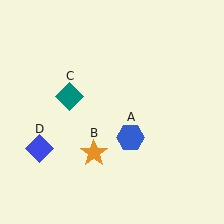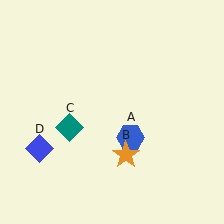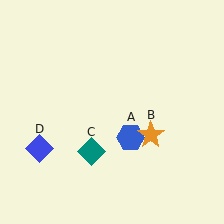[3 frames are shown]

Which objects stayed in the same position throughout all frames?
Blue hexagon (object A) and blue diamond (object D) remained stationary.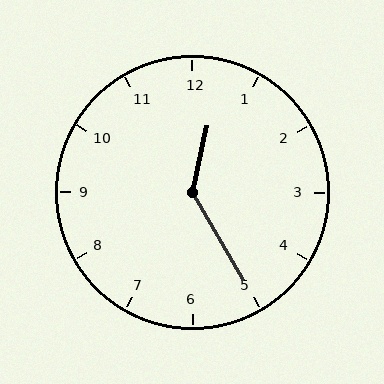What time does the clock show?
12:25.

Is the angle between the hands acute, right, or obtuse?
It is obtuse.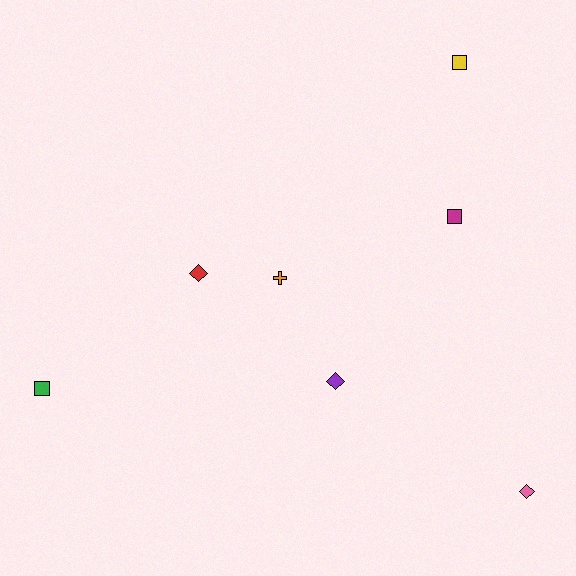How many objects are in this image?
There are 7 objects.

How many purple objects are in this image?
There is 1 purple object.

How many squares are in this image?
There are 3 squares.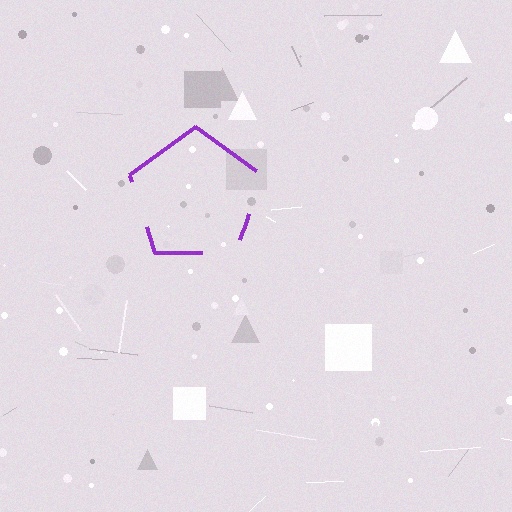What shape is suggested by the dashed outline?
The dashed outline suggests a pentagon.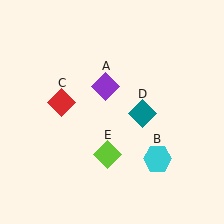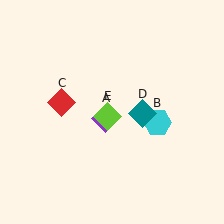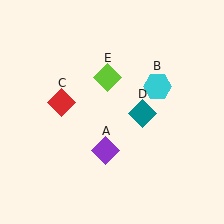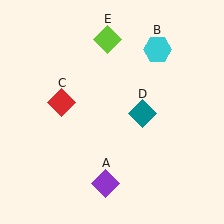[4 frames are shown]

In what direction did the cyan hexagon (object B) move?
The cyan hexagon (object B) moved up.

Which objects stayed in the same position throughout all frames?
Red diamond (object C) and teal diamond (object D) remained stationary.